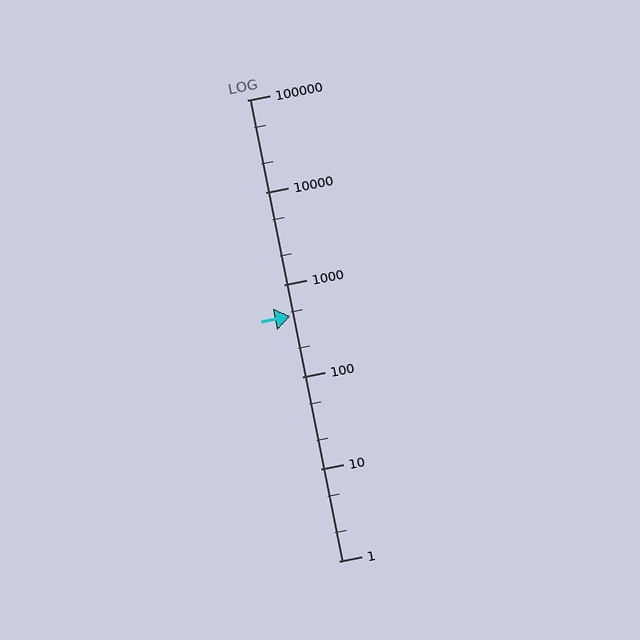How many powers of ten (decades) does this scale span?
The scale spans 5 decades, from 1 to 100000.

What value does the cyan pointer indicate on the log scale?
The pointer indicates approximately 450.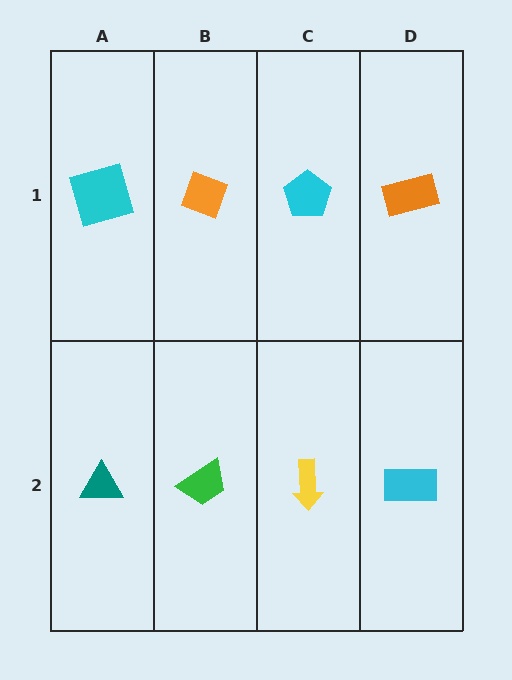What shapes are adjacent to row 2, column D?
An orange rectangle (row 1, column D), a yellow arrow (row 2, column C).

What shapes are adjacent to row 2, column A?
A cyan square (row 1, column A), a green trapezoid (row 2, column B).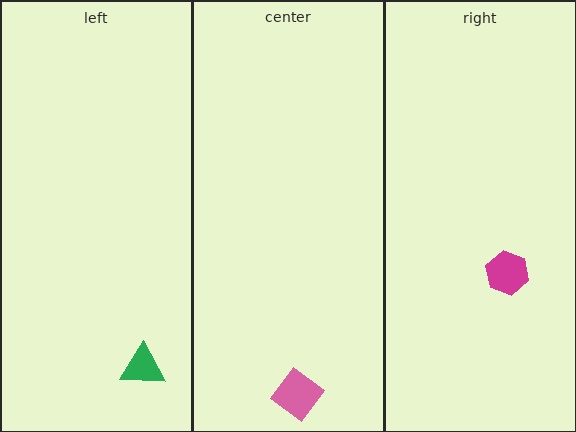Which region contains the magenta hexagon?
The right region.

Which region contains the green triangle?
The left region.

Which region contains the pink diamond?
The center region.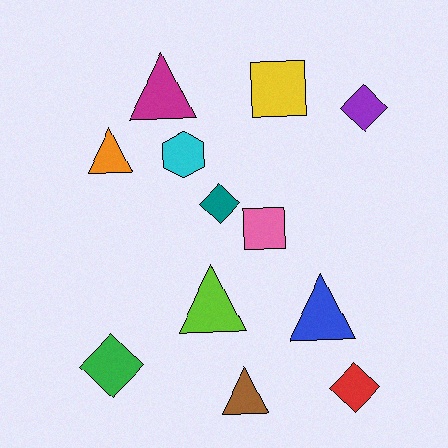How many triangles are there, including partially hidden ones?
There are 5 triangles.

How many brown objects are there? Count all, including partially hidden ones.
There is 1 brown object.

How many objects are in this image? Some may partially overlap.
There are 12 objects.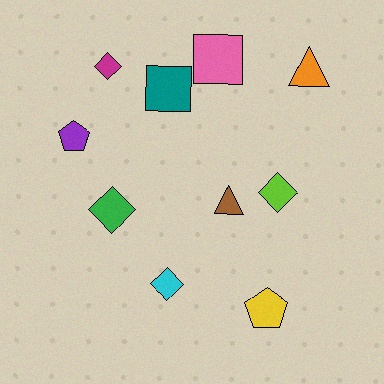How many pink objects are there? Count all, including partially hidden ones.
There is 1 pink object.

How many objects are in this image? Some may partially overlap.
There are 10 objects.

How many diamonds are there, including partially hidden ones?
There are 4 diamonds.